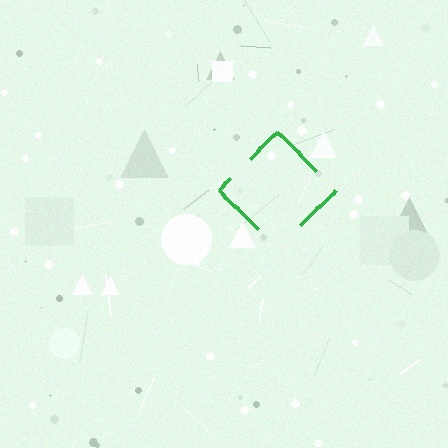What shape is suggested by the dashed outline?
The dashed outline suggests a diamond.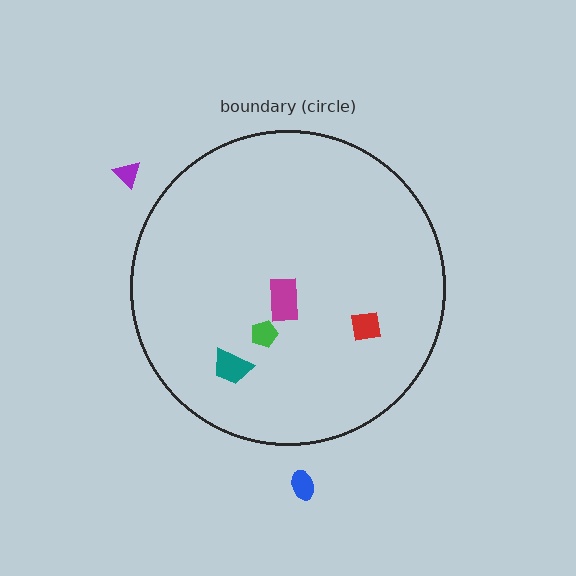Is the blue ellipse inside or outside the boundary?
Outside.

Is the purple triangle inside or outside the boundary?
Outside.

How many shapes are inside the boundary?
4 inside, 2 outside.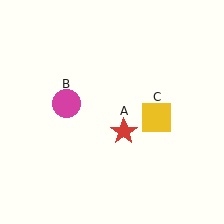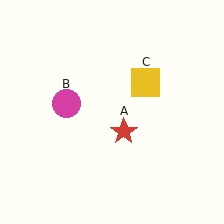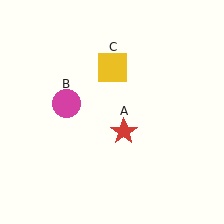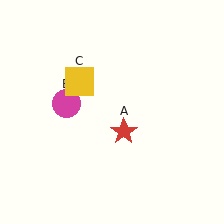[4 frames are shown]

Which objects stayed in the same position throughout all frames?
Red star (object A) and magenta circle (object B) remained stationary.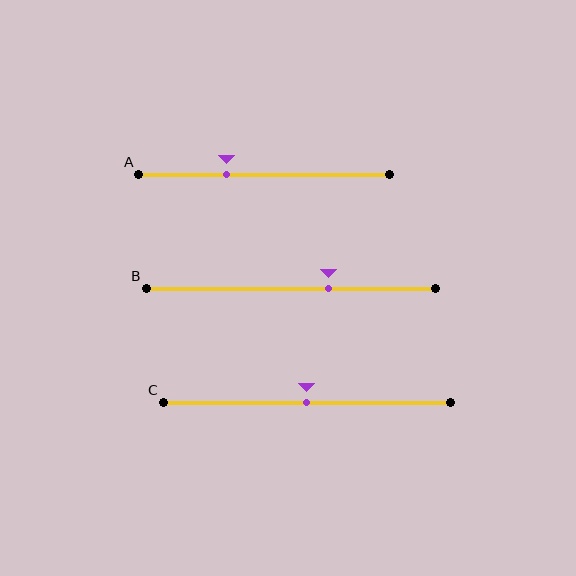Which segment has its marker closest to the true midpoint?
Segment C has its marker closest to the true midpoint.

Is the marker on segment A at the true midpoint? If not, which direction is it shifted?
No, the marker on segment A is shifted to the left by about 15% of the segment length.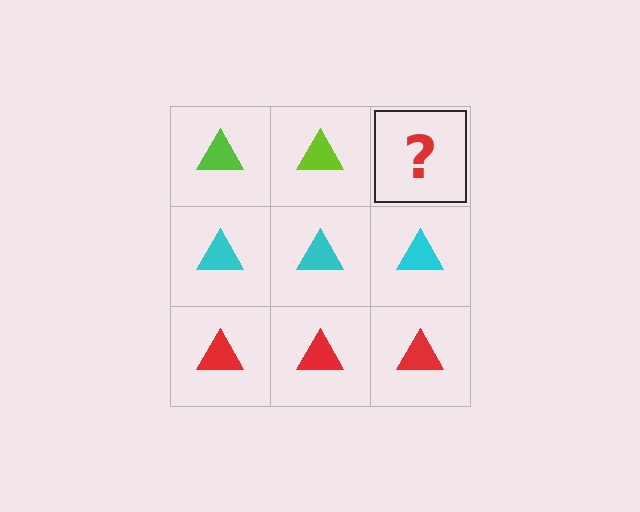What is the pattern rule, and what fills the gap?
The rule is that each row has a consistent color. The gap should be filled with a lime triangle.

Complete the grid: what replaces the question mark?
The question mark should be replaced with a lime triangle.